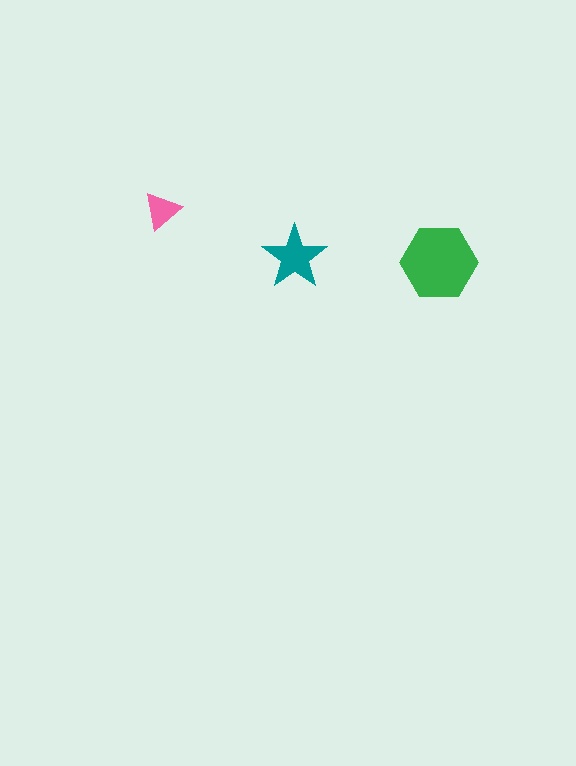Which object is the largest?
The green hexagon.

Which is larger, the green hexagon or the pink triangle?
The green hexagon.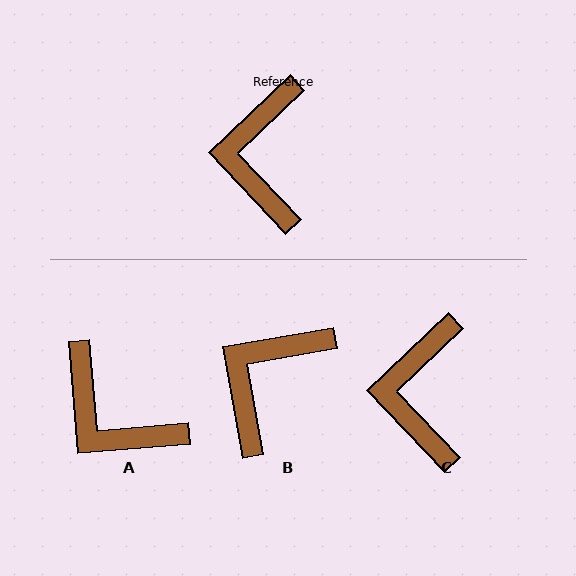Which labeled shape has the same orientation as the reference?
C.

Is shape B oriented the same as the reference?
No, it is off by about 34 degrees.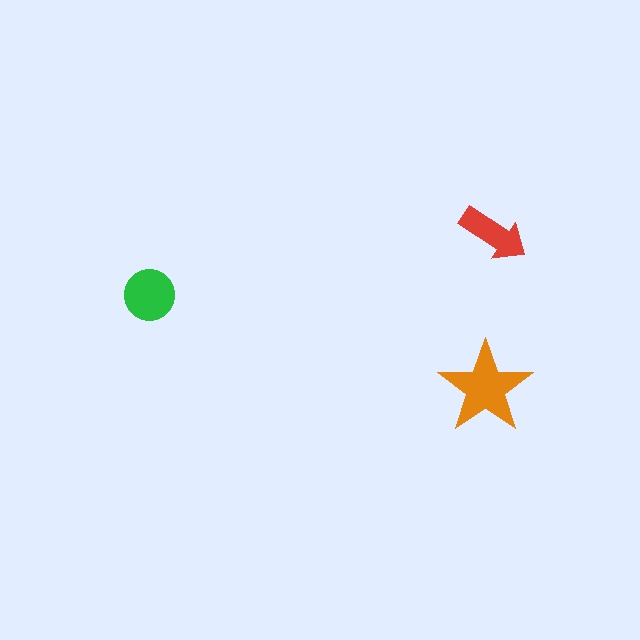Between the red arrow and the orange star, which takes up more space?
The orange star.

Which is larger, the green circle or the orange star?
The orange star.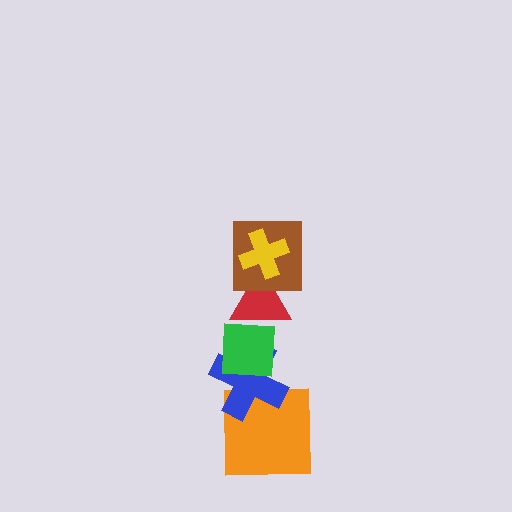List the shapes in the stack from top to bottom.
From top to bottom: the yellow cross, the brown square, the red triangle, the green square, the blue cross, the orange square.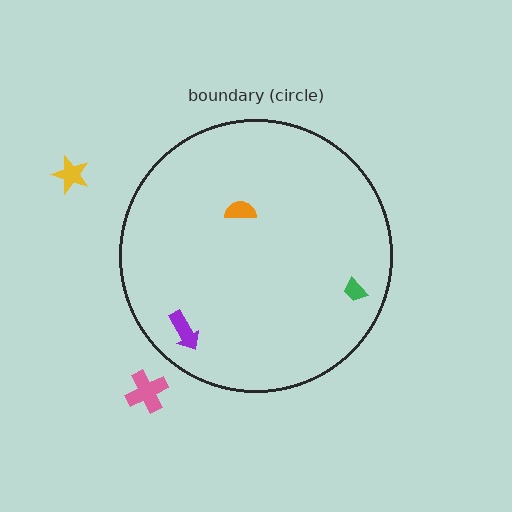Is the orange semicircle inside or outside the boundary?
Inside.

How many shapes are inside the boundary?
3 inside, 2 outside.